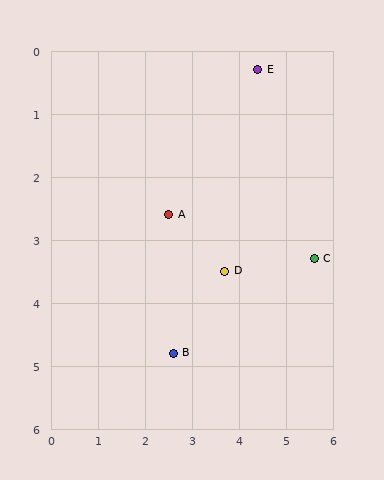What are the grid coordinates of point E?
Point E is at approximately (4.4, 0.3).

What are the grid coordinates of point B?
Point B is at approximately (2.6, 4.8).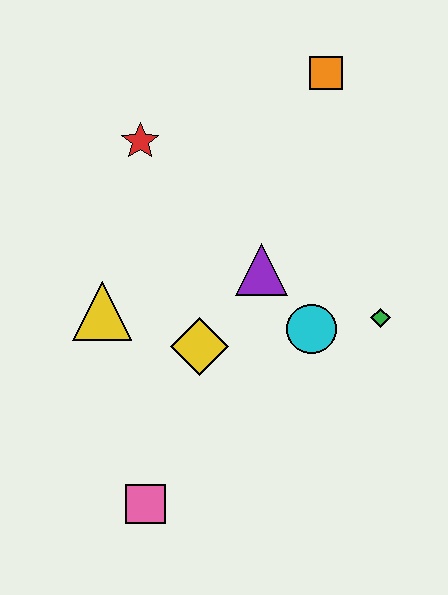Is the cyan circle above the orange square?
No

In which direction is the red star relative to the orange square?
The red star is to the left of the orange square.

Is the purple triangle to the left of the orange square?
Yes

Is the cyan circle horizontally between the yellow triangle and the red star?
No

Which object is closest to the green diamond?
The cyan circle is closest to the green diamond.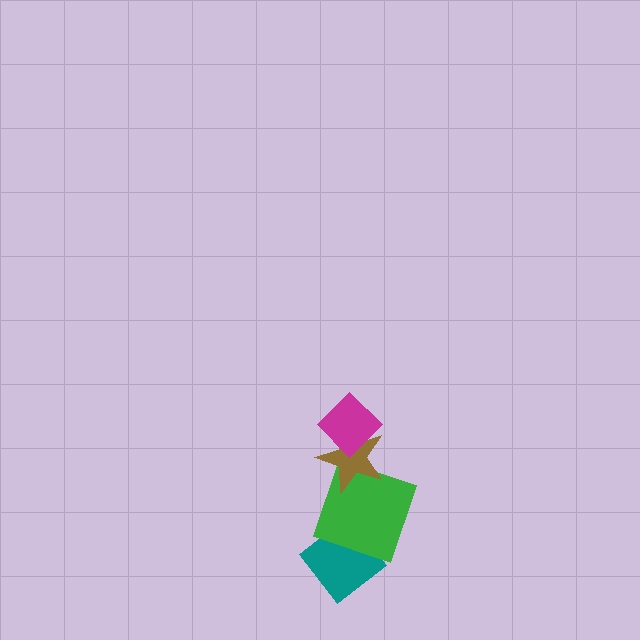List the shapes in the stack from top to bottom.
From top to bottom: the magenta diamond, the brown star, the green square, the teal diamond.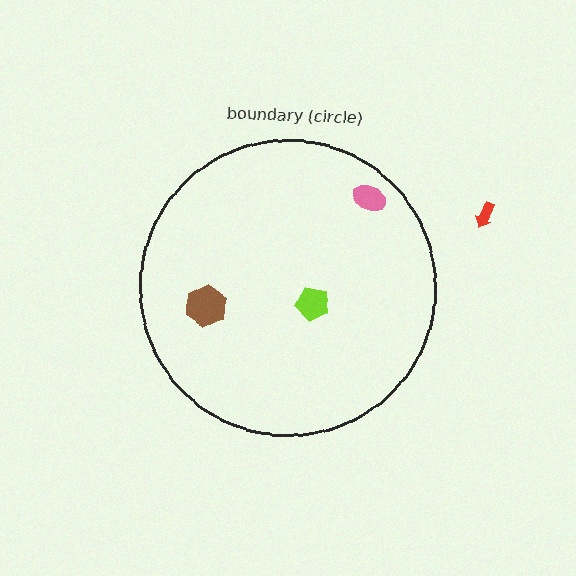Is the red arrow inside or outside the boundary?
Outside.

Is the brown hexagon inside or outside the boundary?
Inside.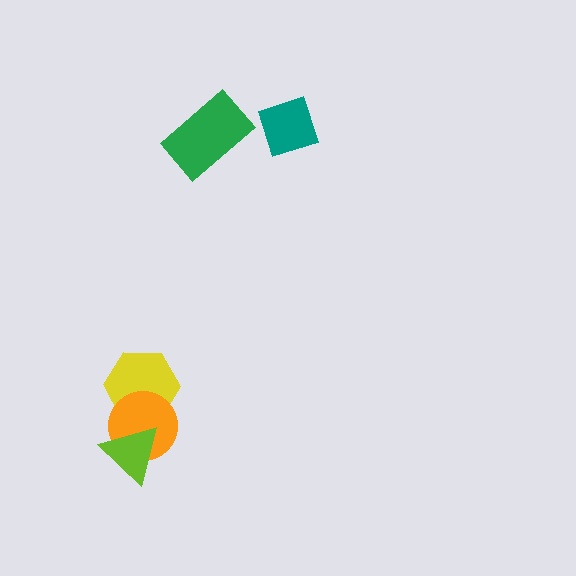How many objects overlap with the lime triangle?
1 object overlaps with the lime triangle.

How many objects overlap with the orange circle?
2 objects overlap with the orange circle.